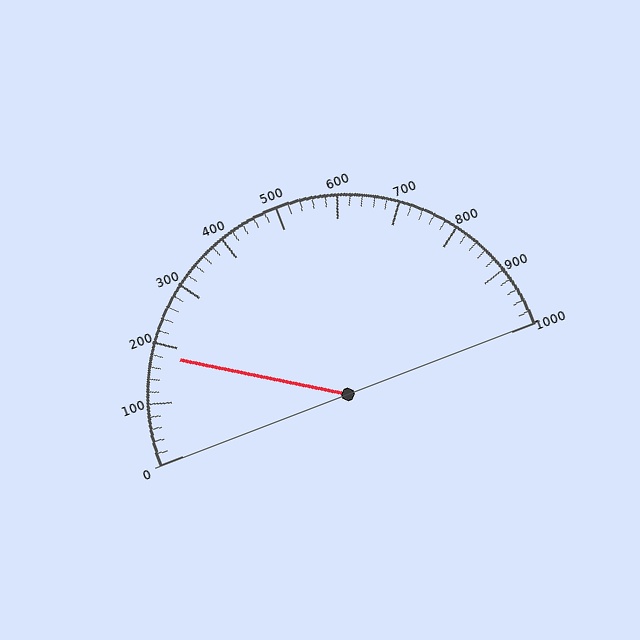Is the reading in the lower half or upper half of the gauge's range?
The reading is in the lower half of the range (0 to 1000).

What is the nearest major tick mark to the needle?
The nearest major tick mark is 200.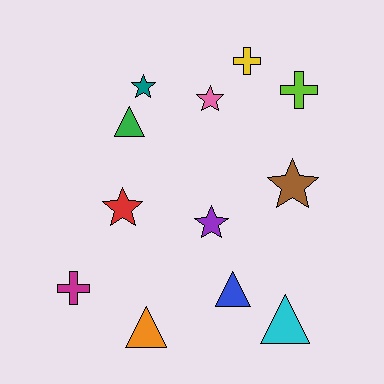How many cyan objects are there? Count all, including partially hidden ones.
There is 1 cyan object.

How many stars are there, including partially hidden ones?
There are 5 stars.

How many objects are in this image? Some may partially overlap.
There are 12 objects.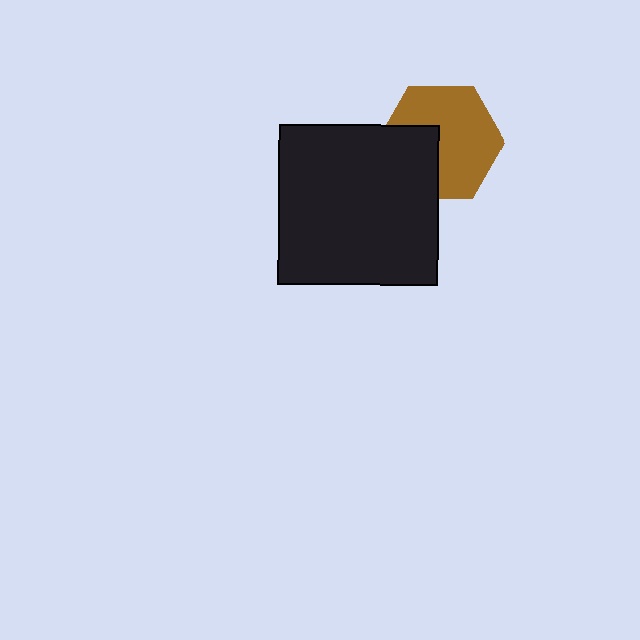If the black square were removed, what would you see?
You would see the complete brown hexagon.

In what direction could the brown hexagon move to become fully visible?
The brown hexagon could move toward the upper-right. That would shift it out from behind the black square entirely.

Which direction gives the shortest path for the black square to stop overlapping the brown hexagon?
Moving toward the lower-left gives the shortest separation.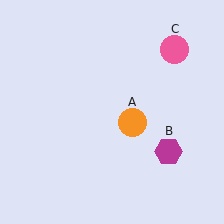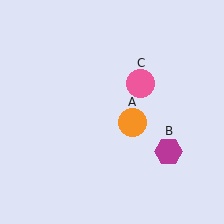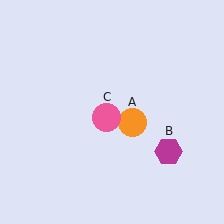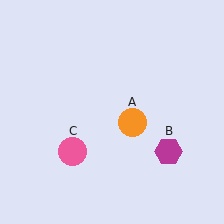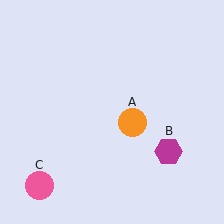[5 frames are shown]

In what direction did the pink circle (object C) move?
The pink circle (object C) moved down and to the left.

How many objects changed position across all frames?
1 object changed position: pink circle (object C).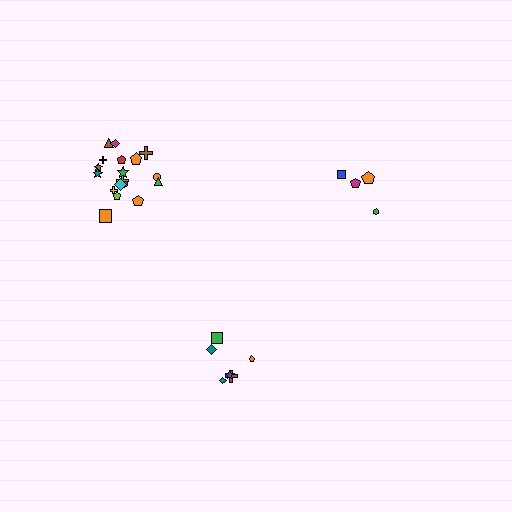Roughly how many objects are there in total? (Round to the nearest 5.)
Roughly 30 objects in total.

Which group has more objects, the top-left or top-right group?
The top-left group.